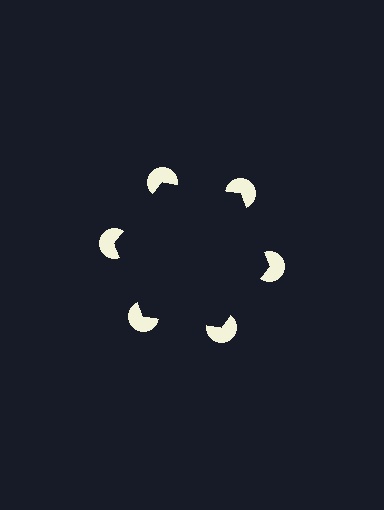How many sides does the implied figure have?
6 sides.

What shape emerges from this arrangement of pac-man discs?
An illusory hexagon — its edges are inferred from the aligned wedge cuts in the pac-man discs, not physically drawn.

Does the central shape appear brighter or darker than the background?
It typically appears slightly darker than the background, even though no actual brightness change is drawn.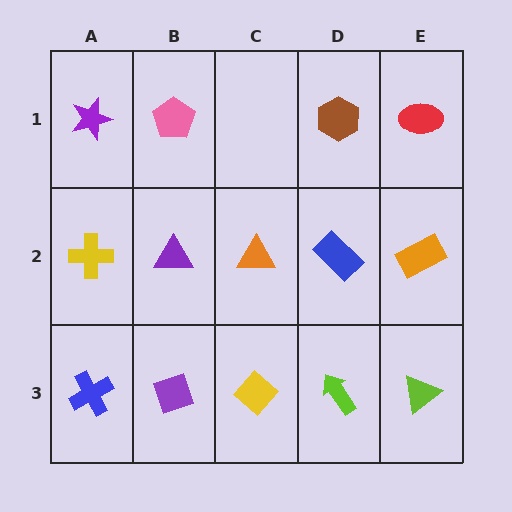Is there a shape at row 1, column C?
No, that cell is empty.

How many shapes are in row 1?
4 shapes.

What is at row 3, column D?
A lime arrow.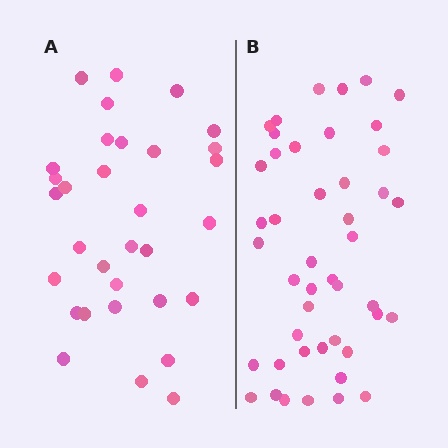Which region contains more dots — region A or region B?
Region B (the right region) has more dots.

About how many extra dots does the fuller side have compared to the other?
Region B has approximately 15 more dots than region A.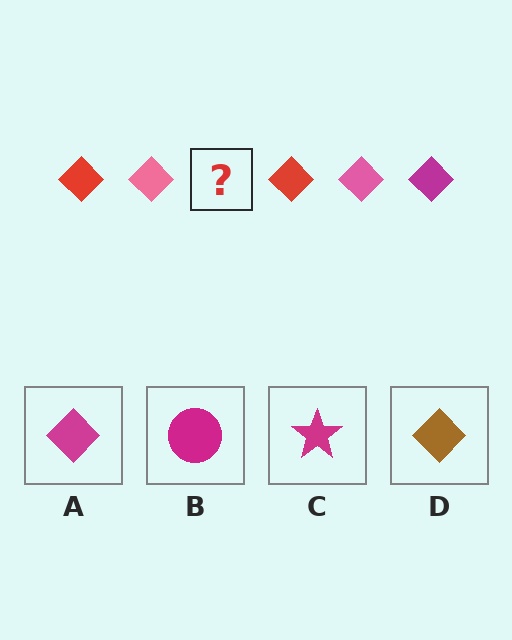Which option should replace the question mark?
Option A.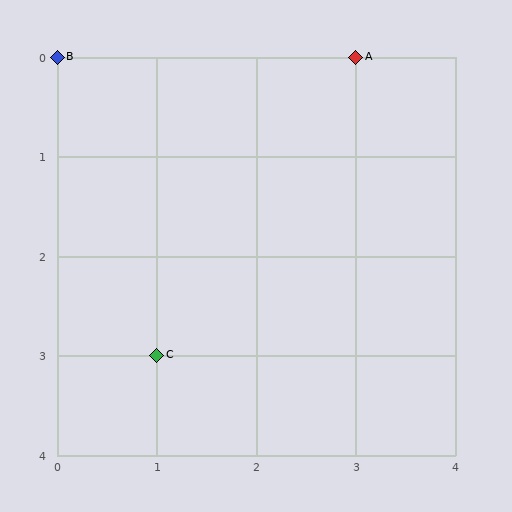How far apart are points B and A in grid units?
Points B and A are 3 columns apart.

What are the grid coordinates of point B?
Point B is at grid coordinates (0, 0).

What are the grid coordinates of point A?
Point A is at grid coordinates (3, 0).